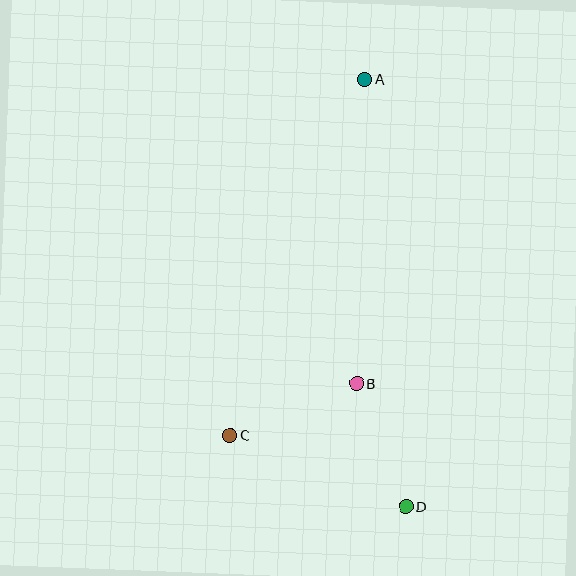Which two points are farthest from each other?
Points A and D are farthest from each other.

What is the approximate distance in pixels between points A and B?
The distance between A and B is approximately 304 pixels.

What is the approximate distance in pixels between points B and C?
The distance between B and C is approximately 137 pixels.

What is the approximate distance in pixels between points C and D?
The distance between C and D is approximately 190 pixels.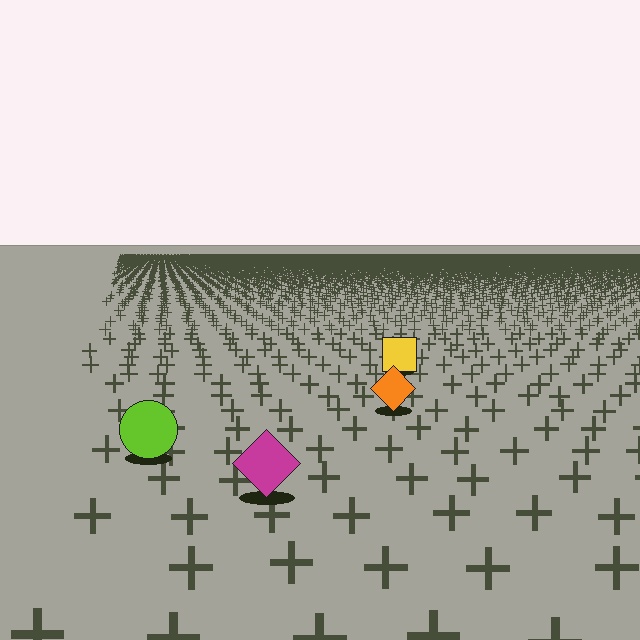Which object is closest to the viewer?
The magenta diamond is closest. The texture marks near it are larger and more spread out.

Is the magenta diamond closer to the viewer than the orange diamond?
Yes. The magenta diamond is closer — you can tell from the texture gradient: the ground texture is coarser near it.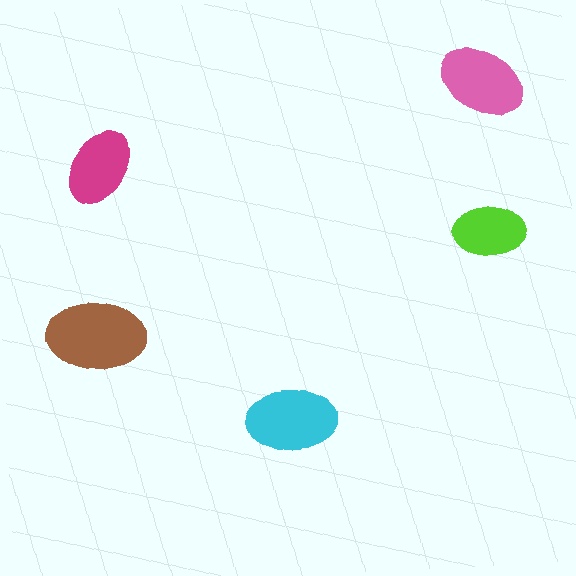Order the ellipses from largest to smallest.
the brown one, the cyan one, the pink one, the magenta one, the lime one.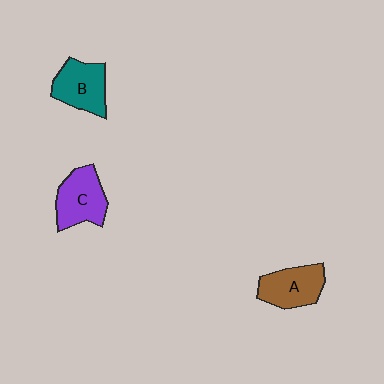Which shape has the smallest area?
Shape A (brown).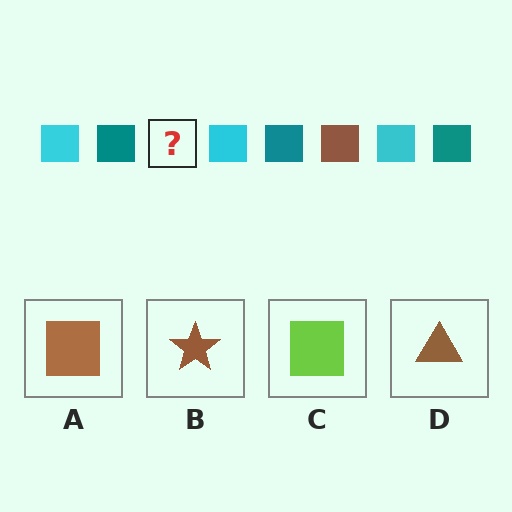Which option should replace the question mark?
Option A.